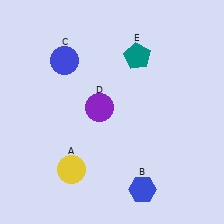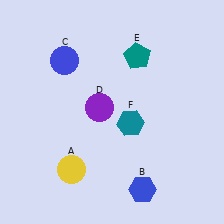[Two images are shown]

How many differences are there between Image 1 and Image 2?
There is 1 difference between the two images.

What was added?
A teal hexagon (F) was added in Image 2.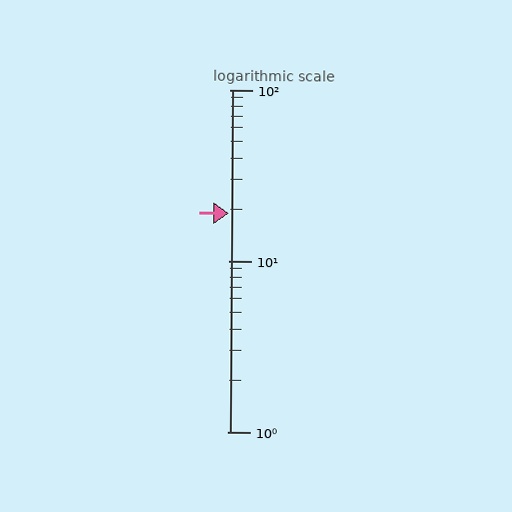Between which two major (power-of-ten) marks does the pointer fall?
The pointer is between 10 and 100.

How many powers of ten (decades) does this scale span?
The scale spans 2 decades, from 1 to 100.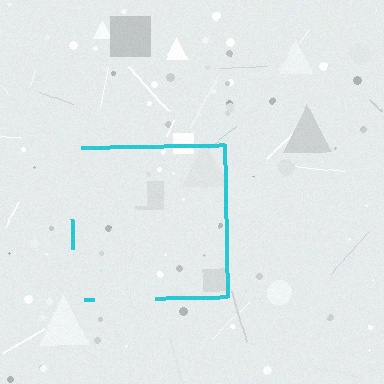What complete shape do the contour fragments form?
The contour fragments form a square.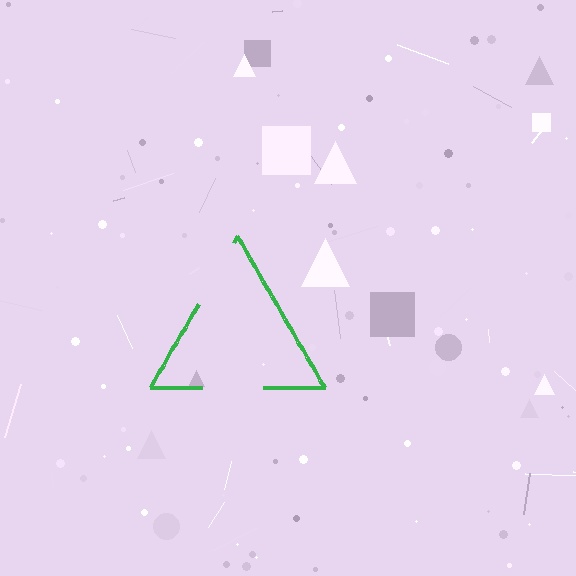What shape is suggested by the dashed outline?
The dashed outline suggests a triangle.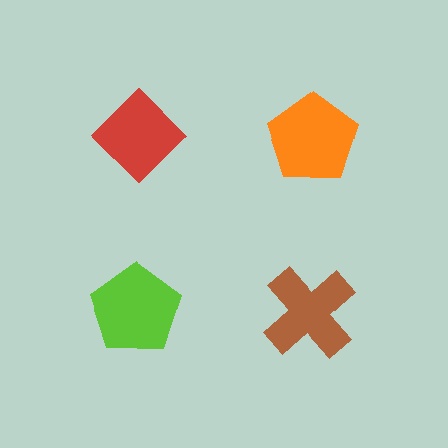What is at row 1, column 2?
An orange pentagon.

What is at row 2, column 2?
A brown cross.